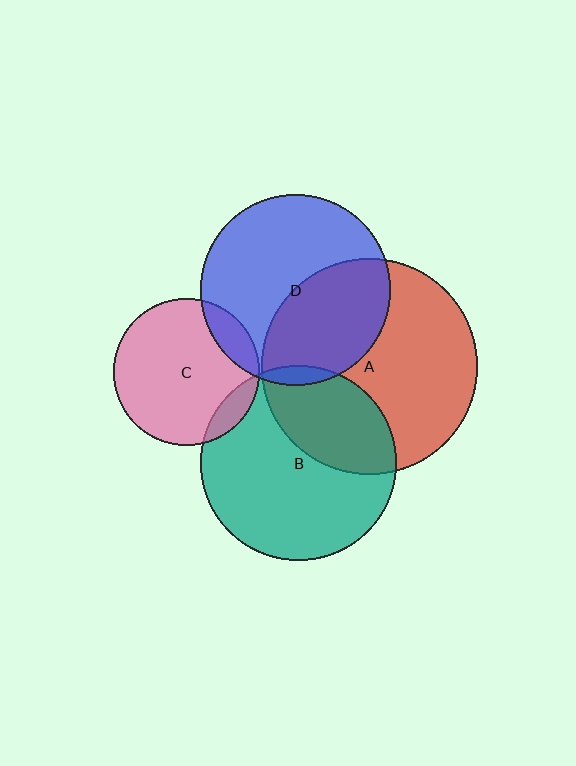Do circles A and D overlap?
Yes.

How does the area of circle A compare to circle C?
Approximately 2.2 times.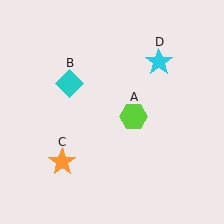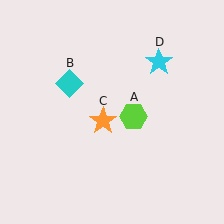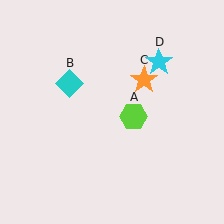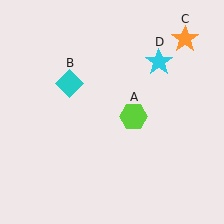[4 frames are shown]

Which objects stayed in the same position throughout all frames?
Lime hexagon (object A) and cyan diamond (object B) and cyan star (object D) remained stationary.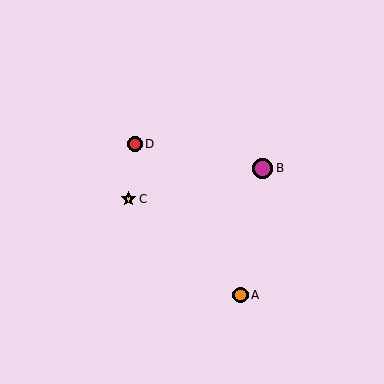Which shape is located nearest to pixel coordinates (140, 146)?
The red circle (labeled D) at (135, 144) is nearest to that location.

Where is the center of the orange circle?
The center of the orange circle is at (240, 295).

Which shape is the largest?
The magenta circle (labeled B) is the largest.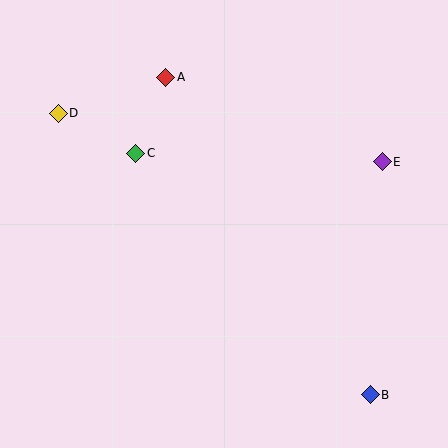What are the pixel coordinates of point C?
Point C is at (136, 153).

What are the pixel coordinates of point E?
Point E is at (382, 162).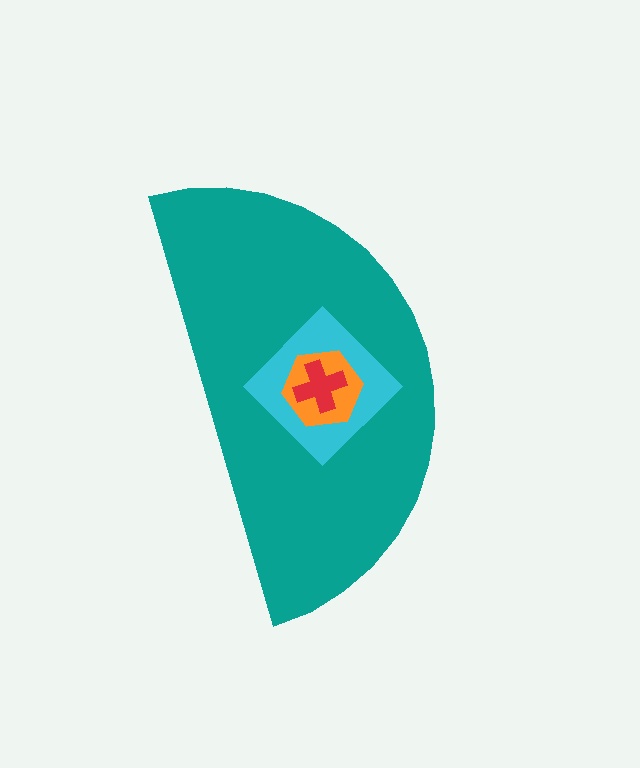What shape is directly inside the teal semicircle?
The cyan diamond.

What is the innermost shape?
The red cross.